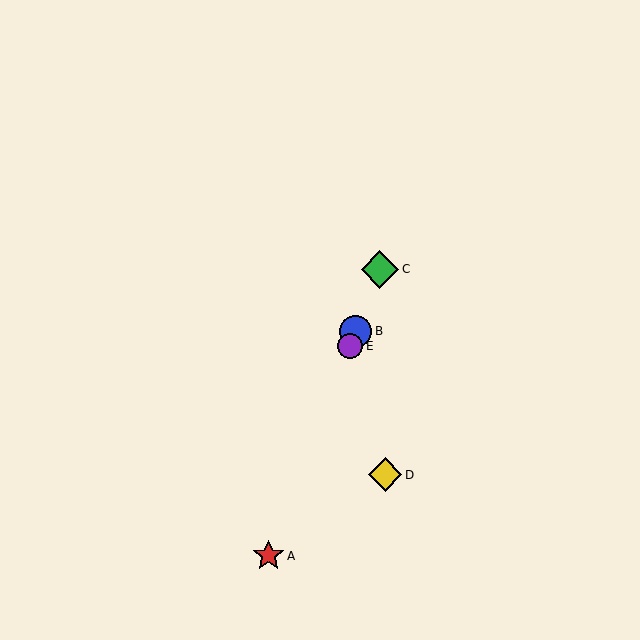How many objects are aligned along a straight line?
4 objects (A, B, C, E) are aligned along a straight line.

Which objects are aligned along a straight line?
Objects A, B, C, E are aligned along a straight line.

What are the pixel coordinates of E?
Object E is at (350, 346).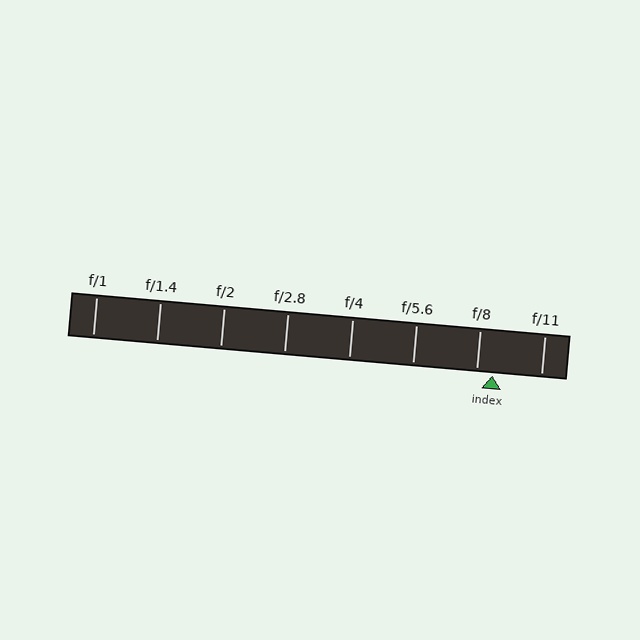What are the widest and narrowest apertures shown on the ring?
The widest aperture shown is f/1 and the narrowest is f/11.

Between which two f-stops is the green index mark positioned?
The index mark is between f/8 and f/11.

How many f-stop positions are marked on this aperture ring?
There are 8 f-stop positions marked.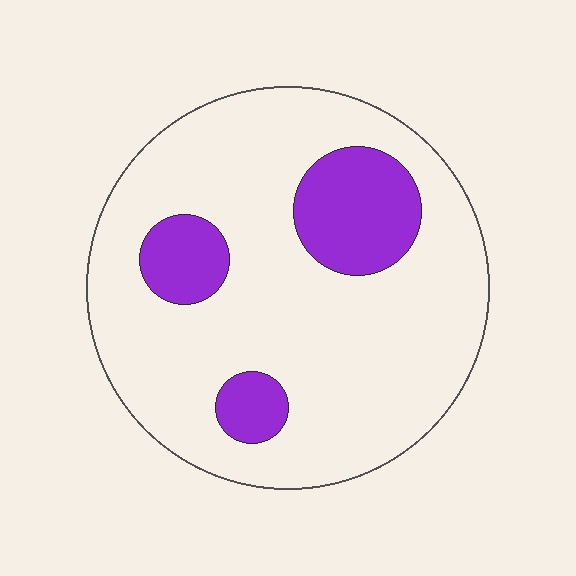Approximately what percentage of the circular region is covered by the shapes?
Approximately 20%.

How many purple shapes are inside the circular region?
3.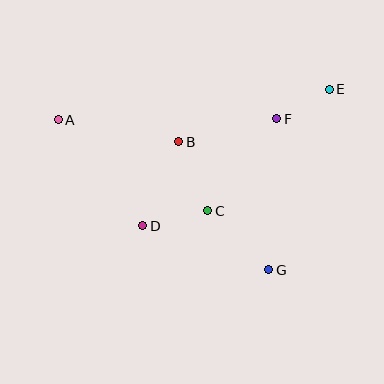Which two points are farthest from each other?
Points A and E are farthest from each other.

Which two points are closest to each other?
Points E and F are closest to each other.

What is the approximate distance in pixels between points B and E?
The distance between B and E is approximately 159 pixels.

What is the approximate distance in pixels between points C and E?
The distance between C and E is approximately 172 pixels.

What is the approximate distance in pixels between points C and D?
The distance between C and D is approximately 67 pixels.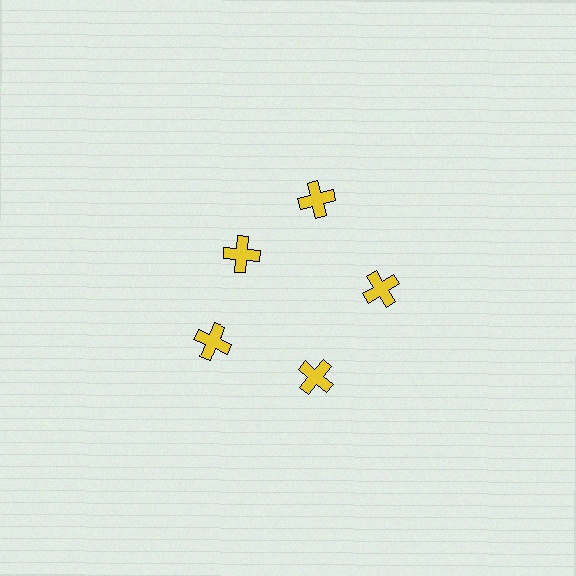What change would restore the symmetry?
The symmetry would be restored by moving it outward, back onto the ring so that all 5 crosses sit at equal angles and equal distance from the center.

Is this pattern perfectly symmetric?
No. The 5 yellow crosses are arranged in a ring, but one element near the 10 o'clock position is pulled inward toward the center, breaking the 5-fold rotational symmetry.